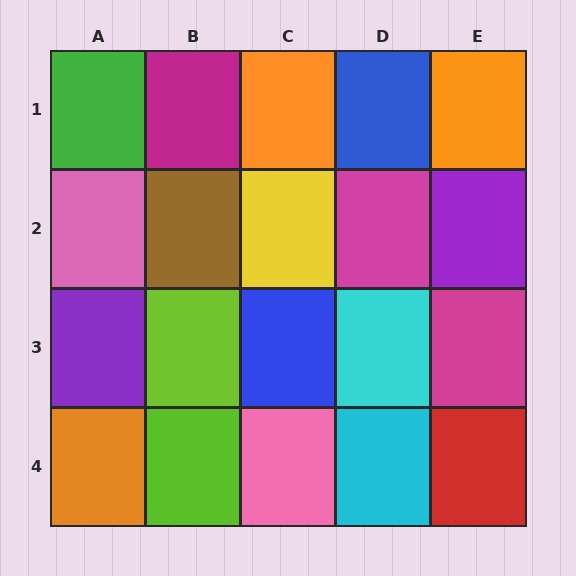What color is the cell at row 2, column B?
Brown.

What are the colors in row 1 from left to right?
Green, magenta, orange, blue, orange.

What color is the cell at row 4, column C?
Pink.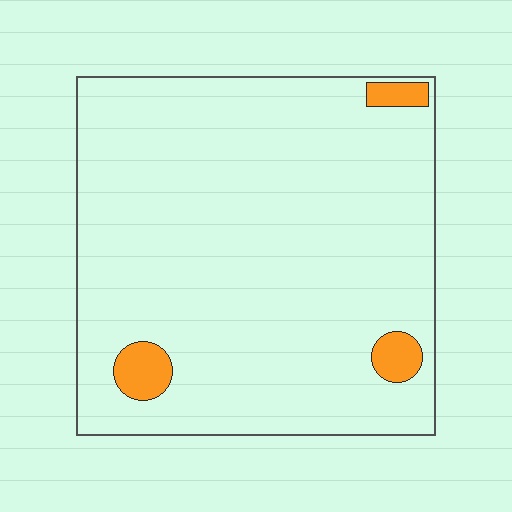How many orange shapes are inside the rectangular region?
3.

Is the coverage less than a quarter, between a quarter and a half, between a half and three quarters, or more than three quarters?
Less than a quarter.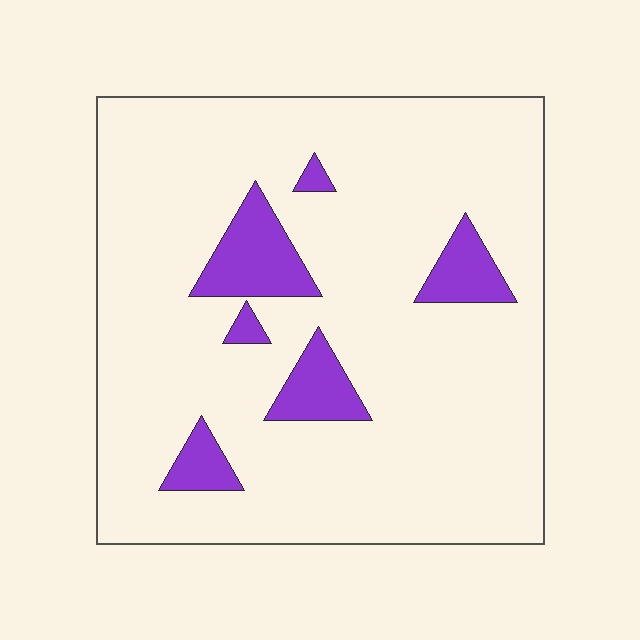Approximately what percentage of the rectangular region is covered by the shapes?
Approximately 10%.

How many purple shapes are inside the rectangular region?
6.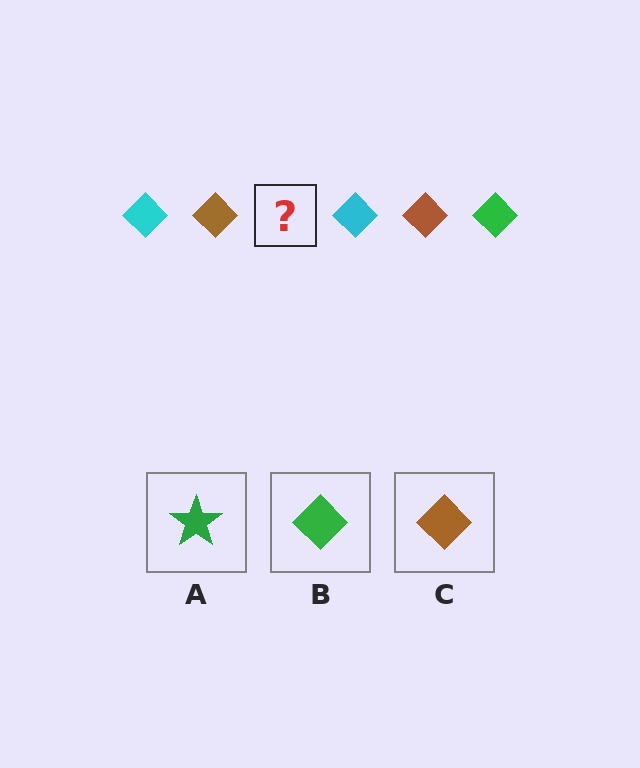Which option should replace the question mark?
Option B.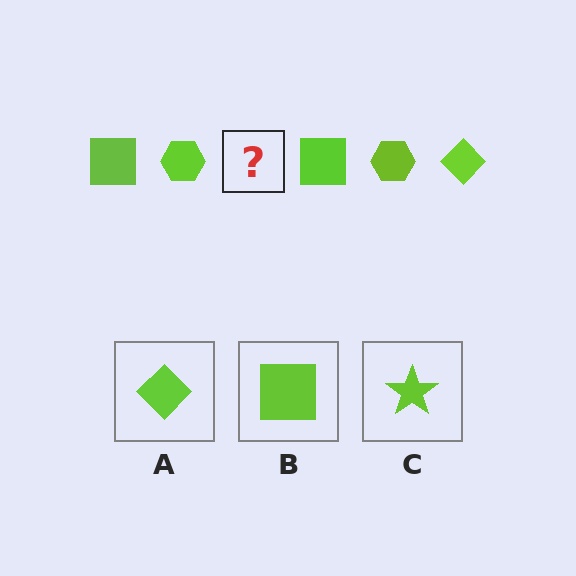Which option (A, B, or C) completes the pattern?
A.